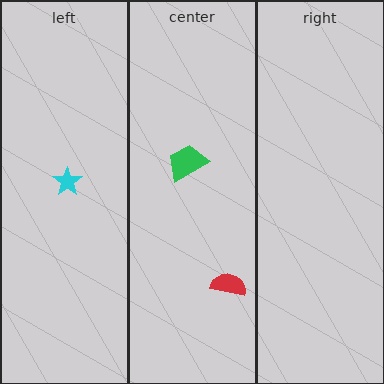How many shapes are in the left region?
1.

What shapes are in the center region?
The green trapezoid, the red semicircle.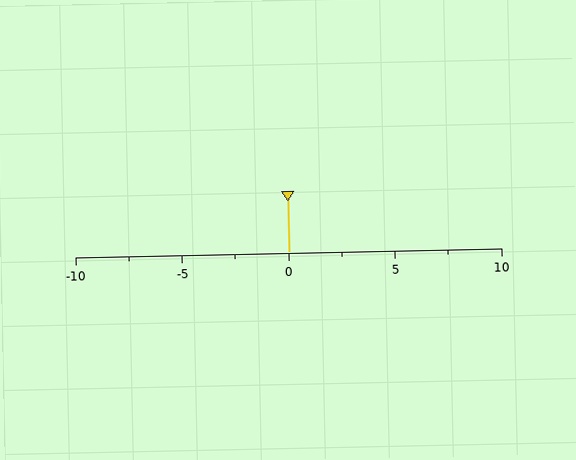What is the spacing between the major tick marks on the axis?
The major ticks are spaced 5 apart.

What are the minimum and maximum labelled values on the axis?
The axis runs from -10 to 10.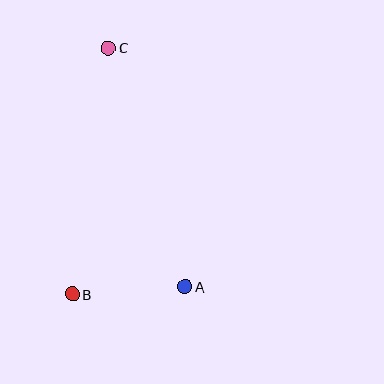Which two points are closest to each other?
Points A and B are closest to each other.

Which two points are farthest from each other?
Points A and C are farthest from each other.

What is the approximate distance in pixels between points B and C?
The distance between B and C is approximately 249 pixels.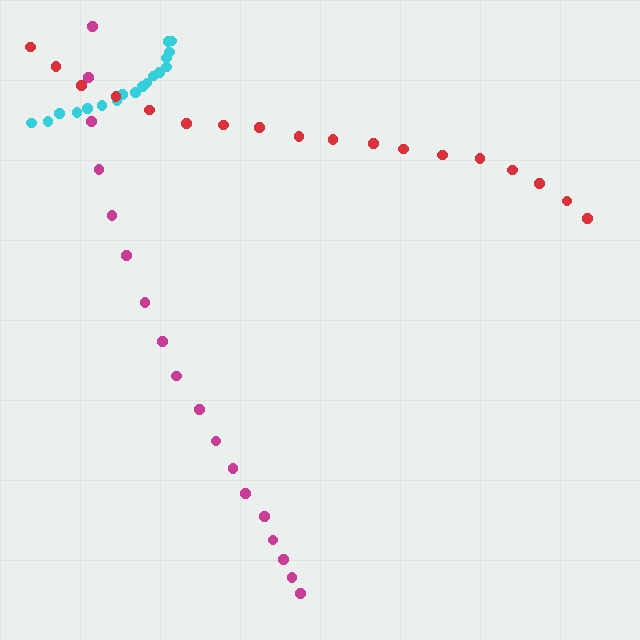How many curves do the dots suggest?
There are 3 distinct paths.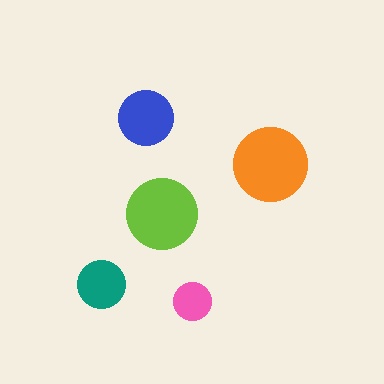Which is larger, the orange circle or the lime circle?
The orange one.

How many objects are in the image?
There are 5 objects in the image.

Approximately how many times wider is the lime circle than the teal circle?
About 1.5 times wider.